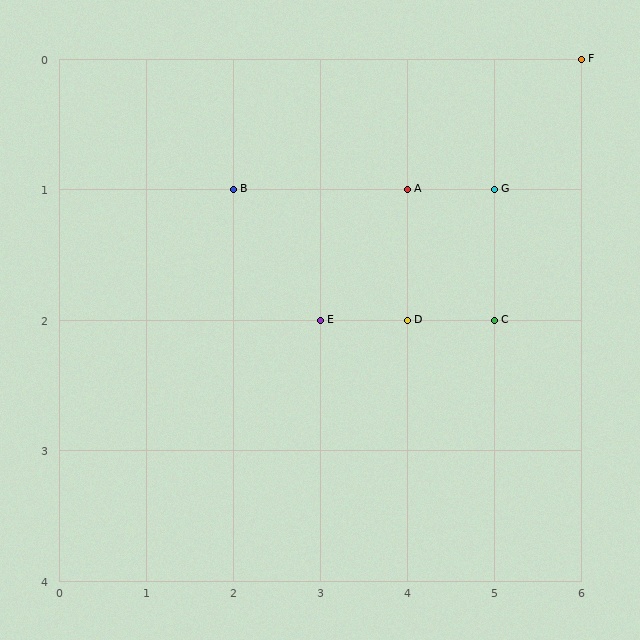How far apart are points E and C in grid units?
Points E and C are 2 columns apart.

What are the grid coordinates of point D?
Point D is at grid coordinates (4, 2).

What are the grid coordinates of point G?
Point G is at grid coordinates (5, 1).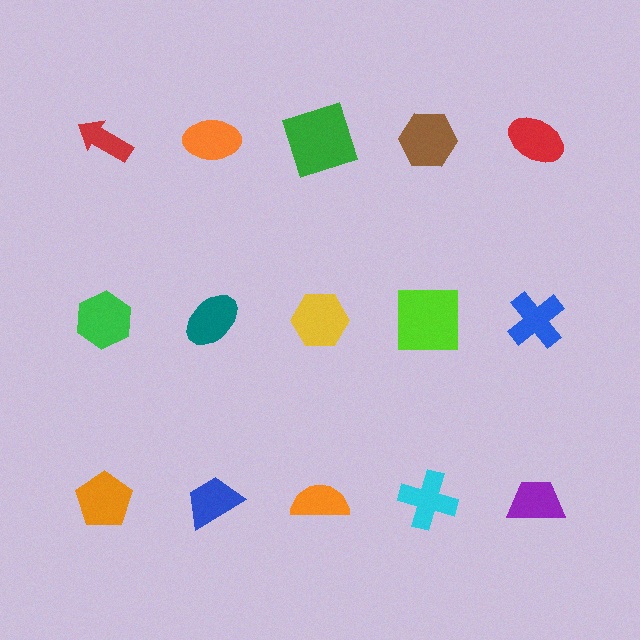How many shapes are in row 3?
5 shapes.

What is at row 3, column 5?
A purple trapezoid.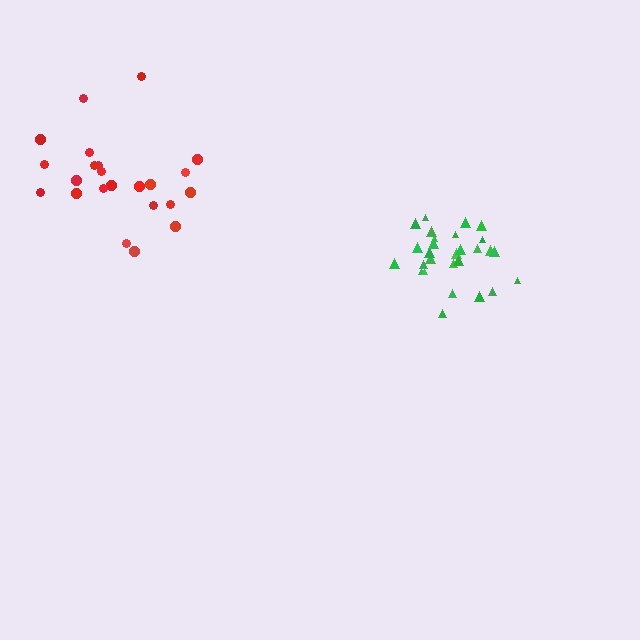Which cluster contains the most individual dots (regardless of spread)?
Green (28).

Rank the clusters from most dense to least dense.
green, red.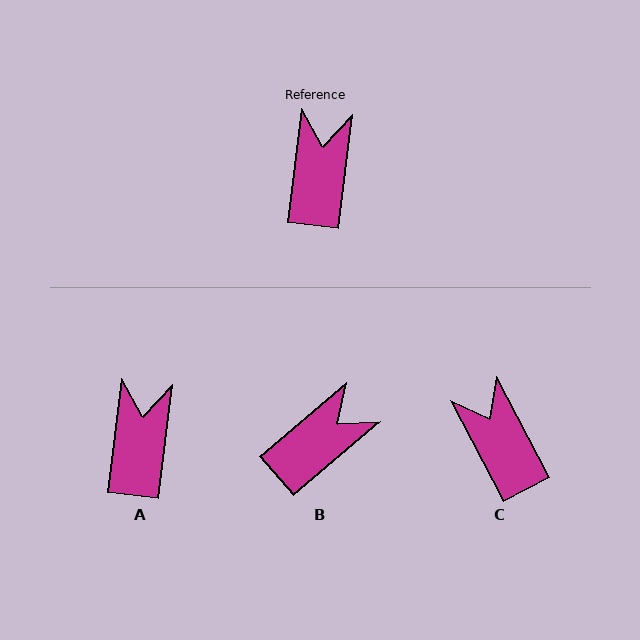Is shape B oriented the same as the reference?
No, it is off by about 43 degrees.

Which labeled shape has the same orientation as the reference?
A.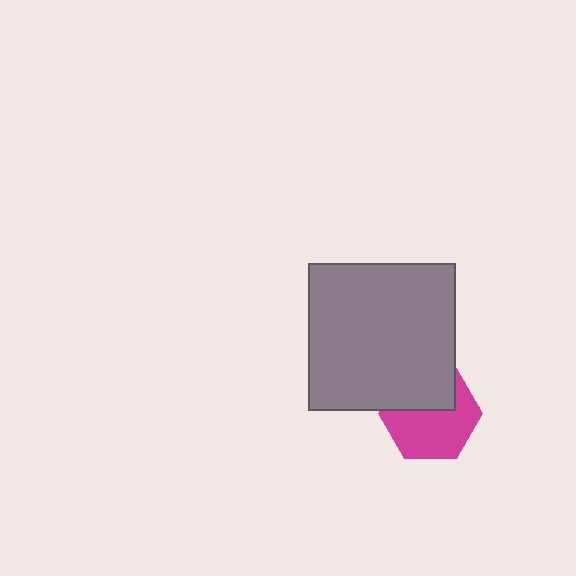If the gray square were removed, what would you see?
You would see the complete magenta hexagon.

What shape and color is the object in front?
The object in front is a gray square.